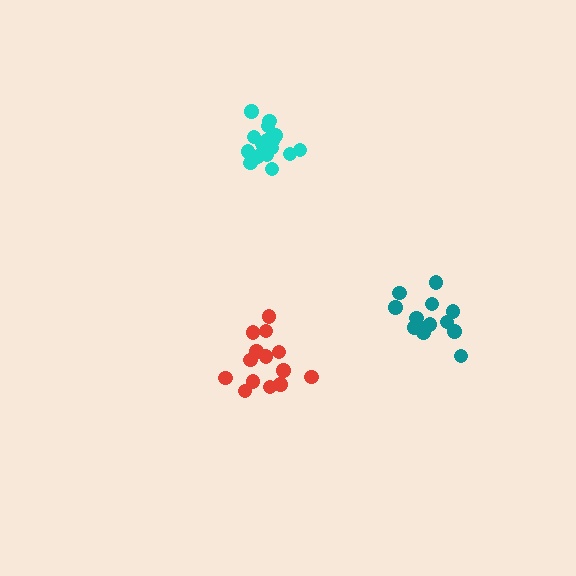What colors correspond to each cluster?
The clusters are colored: cyan, teal, red.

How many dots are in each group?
Group 1: 17 dots, Group 2: 13 dots, Group 3: 14 dots (44 total).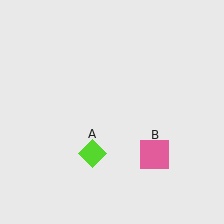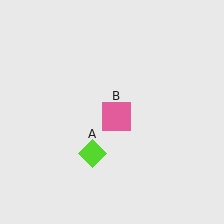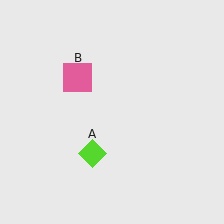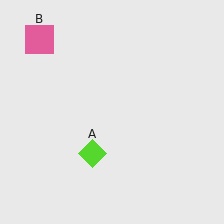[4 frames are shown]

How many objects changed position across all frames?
1 object changed position: pink square (object B).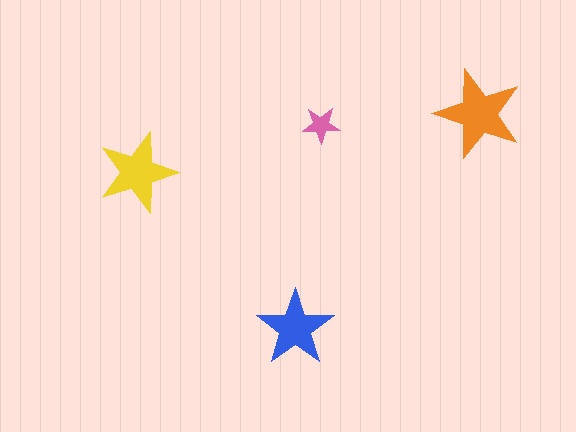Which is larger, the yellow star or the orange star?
The orange one.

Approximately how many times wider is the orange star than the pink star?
About 2.5 times wider.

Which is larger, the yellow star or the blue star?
The yellow one.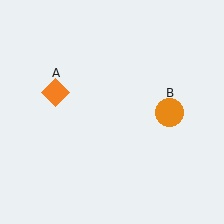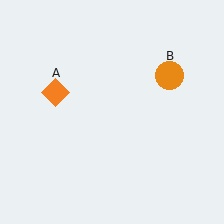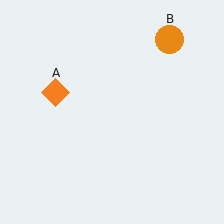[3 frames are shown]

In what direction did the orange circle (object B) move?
The orange circle (object B) moved up.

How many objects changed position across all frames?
1 object changed position: orange circle (object B).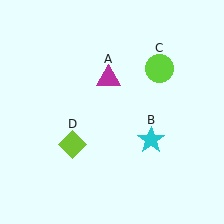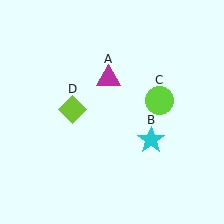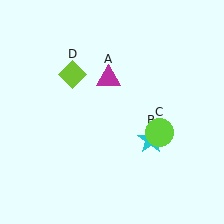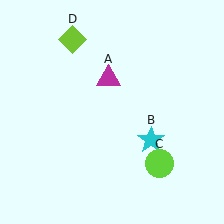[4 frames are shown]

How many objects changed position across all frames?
2 objects changed position: lime circle (object C), lime diamond (object D).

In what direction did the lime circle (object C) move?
The lime circle (object C) moved down.